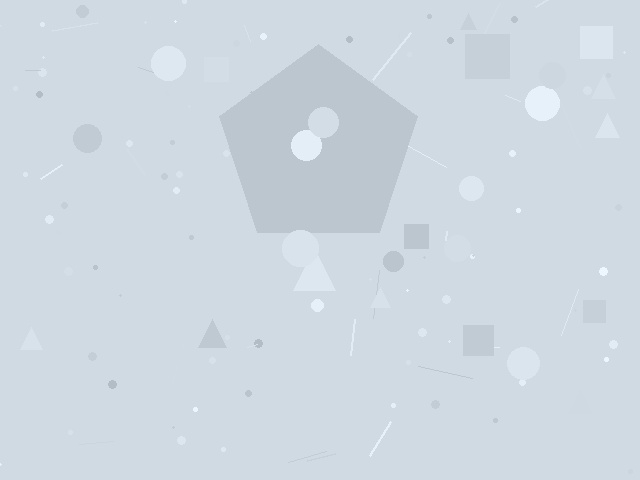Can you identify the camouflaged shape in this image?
The camouflaged shape is a pentagon.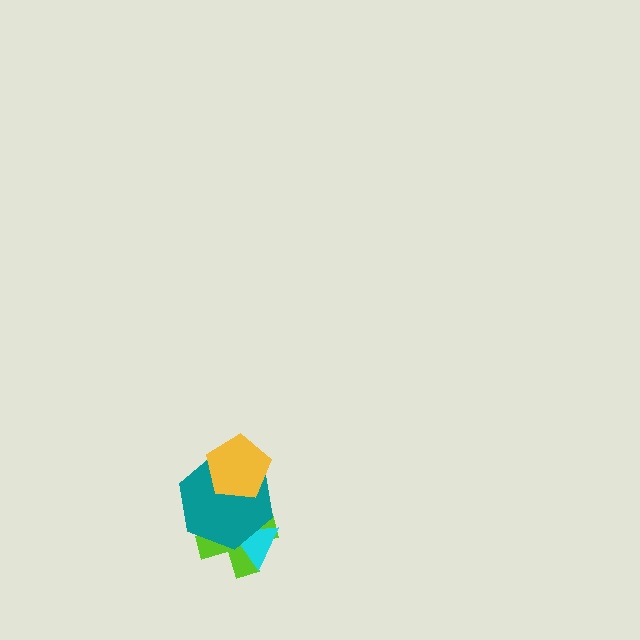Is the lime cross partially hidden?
Yes, it is partially covered by another shape.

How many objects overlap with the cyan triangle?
2 objects overlap with the cyan triangle.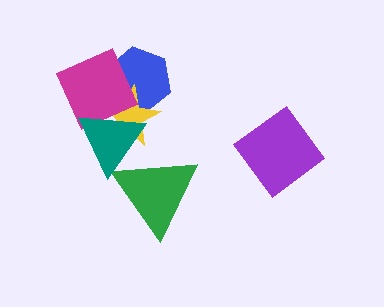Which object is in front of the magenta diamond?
The teal triangle is in front of the magenta diamond.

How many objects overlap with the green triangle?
1 object overlaps with the green triangle.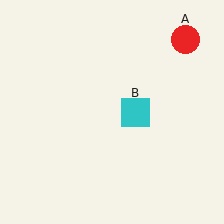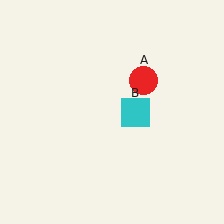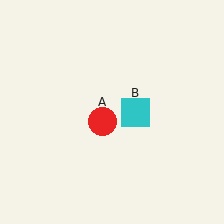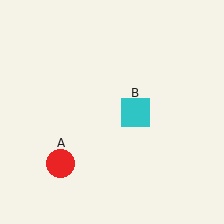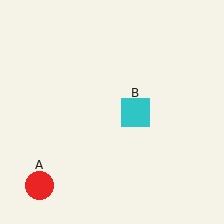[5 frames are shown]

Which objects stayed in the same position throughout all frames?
Cyan square (object B) remained stationary.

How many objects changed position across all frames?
1 object changed position: red circle (object A).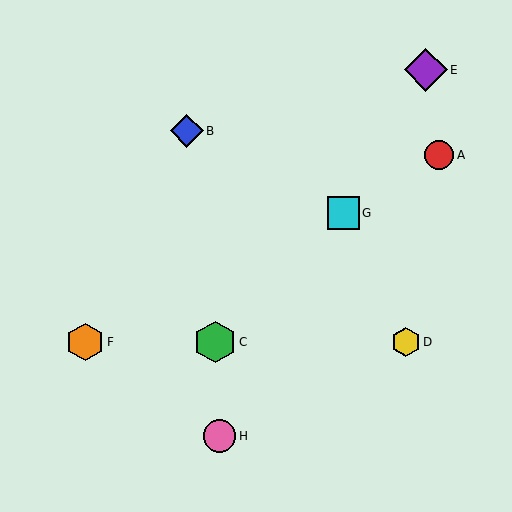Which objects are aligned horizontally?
Objects C, D, F are aligned horizontally.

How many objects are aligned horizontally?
3 objects (C, D, F) are aligned horizontally.